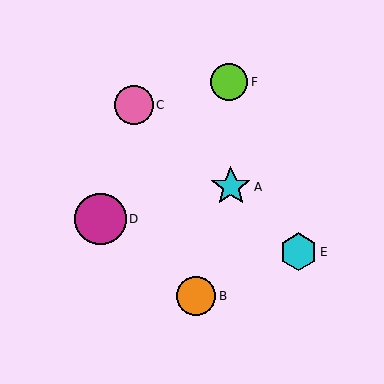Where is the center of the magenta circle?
The center of the magenta circle is at (100, 219).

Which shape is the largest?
The magenta circle (labeled D) is the largest.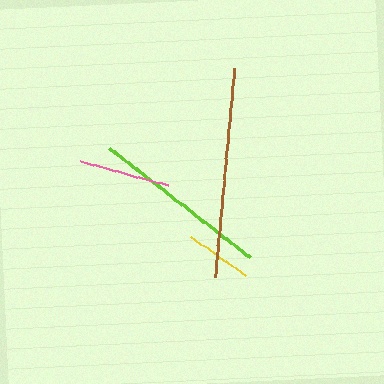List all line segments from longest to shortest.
From longest to shortest: brown, lime, pink, yellow.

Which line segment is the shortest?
The yellow line is the shortest at approximately 67 pixels.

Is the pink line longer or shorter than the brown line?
The brown line is longer than the pink line.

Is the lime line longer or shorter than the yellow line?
The lime line is longer than the yellow line.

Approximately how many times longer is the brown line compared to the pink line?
The brown line is approximately 2.3 times the length of the pink line.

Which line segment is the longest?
The brown line is the longest at approximately 210 pixels.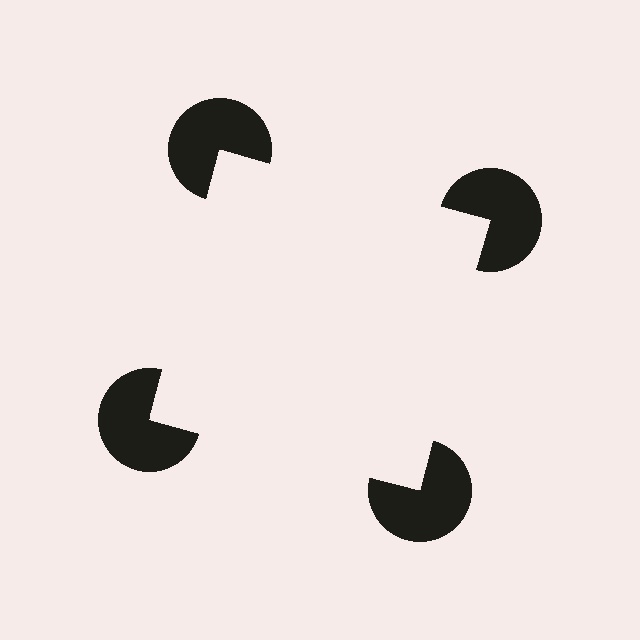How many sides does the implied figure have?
4 sides.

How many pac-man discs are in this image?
There are 4 — one at each vertex of the illusory square.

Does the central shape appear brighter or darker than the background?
It typically appears slightly brighter than the background, even though no actual brightness change is drawn.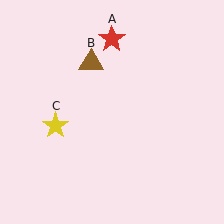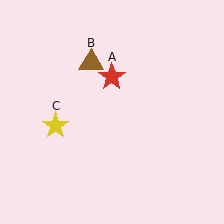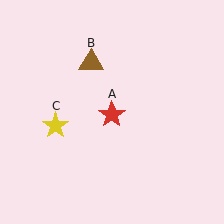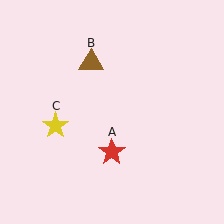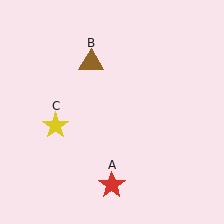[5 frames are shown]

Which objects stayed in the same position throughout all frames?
Brown triangle (object B) and yellow star (object C) remained stationary.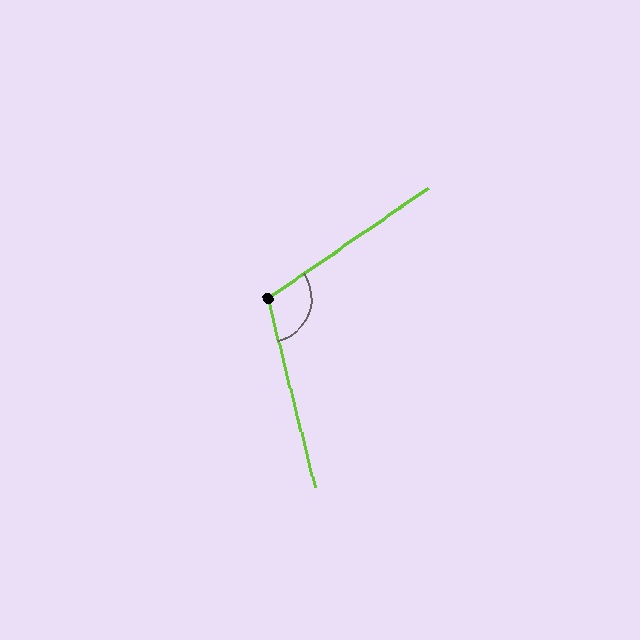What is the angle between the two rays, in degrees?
Approximately 110 degrees.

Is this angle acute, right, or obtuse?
It is obtuse.